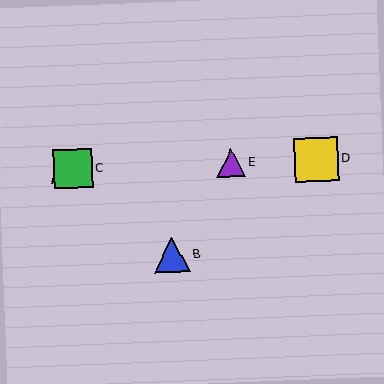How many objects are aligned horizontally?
4 objects (A, C, D, E) are aligned horizontally.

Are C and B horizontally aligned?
No, C is at y≈169 and B is at y≈255.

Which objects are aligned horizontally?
Objects A, C, D, E are aligned horizontally.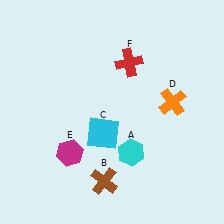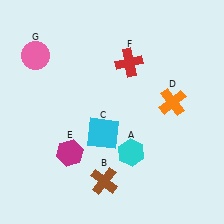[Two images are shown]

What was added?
A pink circle (G) was added in Image 2.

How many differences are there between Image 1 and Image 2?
There is 1 difference between the two images.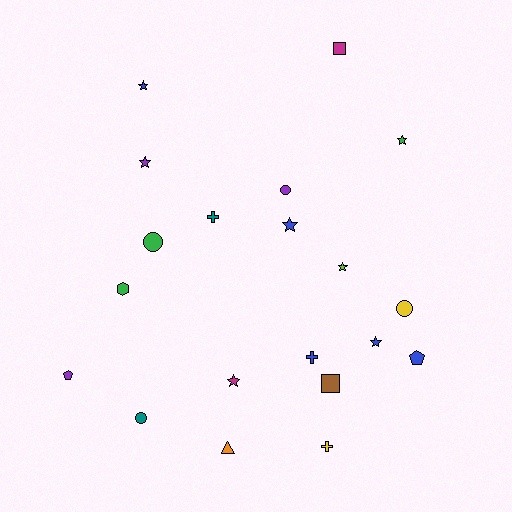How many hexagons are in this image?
There is 1 hexagon.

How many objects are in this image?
There are 20 objects.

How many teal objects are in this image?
There are 2 teal objects.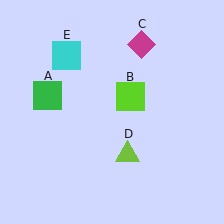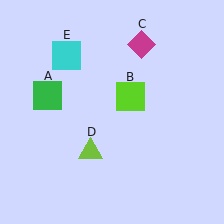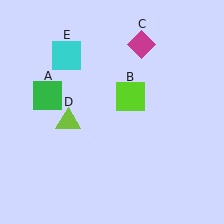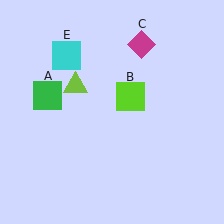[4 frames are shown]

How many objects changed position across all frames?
1 object changed position: lime triangle (object D).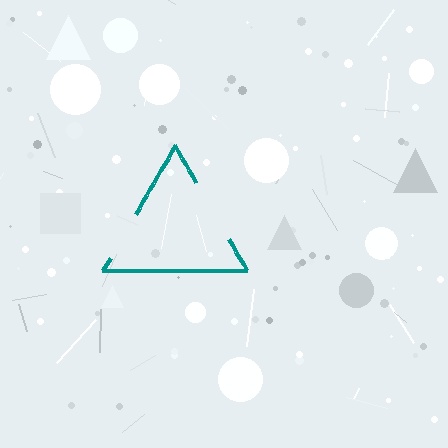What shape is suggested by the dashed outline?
The dashed outline suggests a triangle.